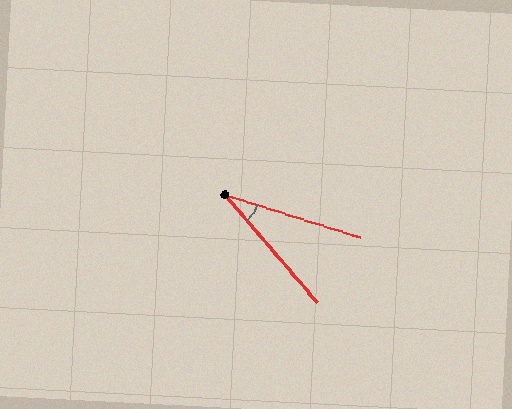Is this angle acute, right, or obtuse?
It is acute.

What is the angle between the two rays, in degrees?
Approximately 32 degrees.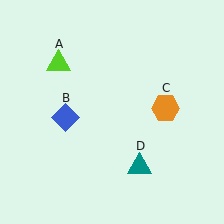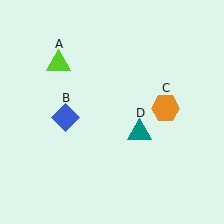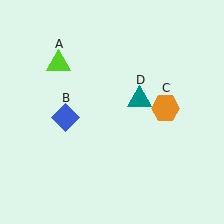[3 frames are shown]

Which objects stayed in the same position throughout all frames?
Lime triangle (object A) and blue diamond (object B) and orange hexagon (object C) remained stationary.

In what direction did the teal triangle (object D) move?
The teal triangle (object D) moved up.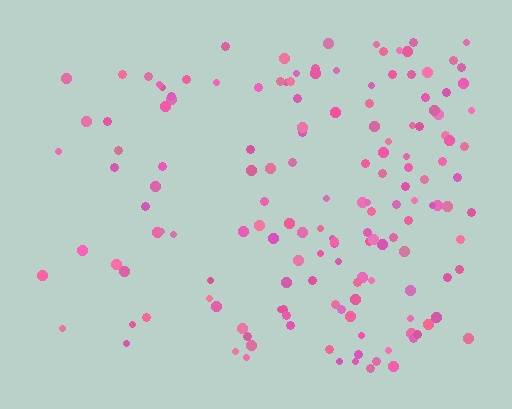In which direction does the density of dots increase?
From left to right, with the right side densest.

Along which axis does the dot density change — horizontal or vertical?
Horizontal.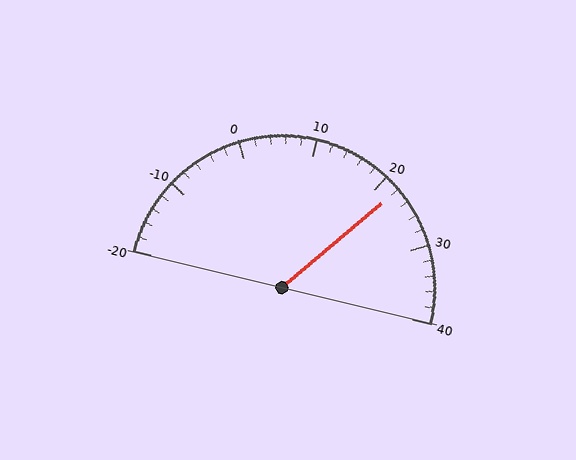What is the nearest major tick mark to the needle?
The nearest major tick mark is 20.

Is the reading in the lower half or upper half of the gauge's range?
The reading is in the upper half of the range (-20 to 40).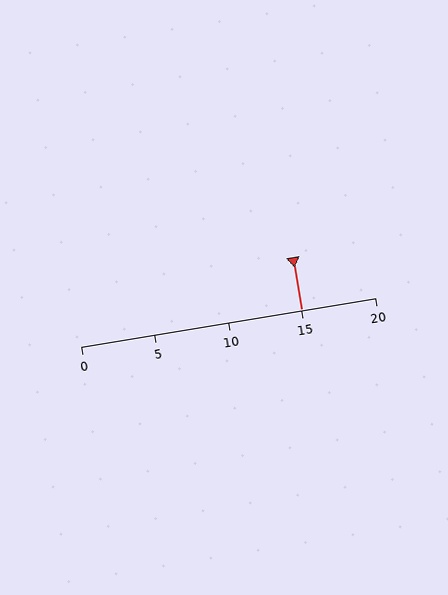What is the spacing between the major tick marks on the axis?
The major ticks are spaced 5 apart.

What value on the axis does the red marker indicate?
The marker indicates approximately 15.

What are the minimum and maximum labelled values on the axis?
The axis runs from 0 to 20.